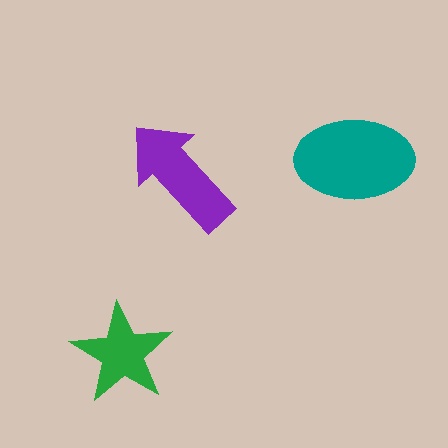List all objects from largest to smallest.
The teal ellipse, the purple arrow, the green star.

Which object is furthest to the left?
The green star is leftmost.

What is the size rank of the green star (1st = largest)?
3rd.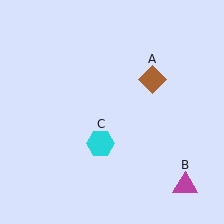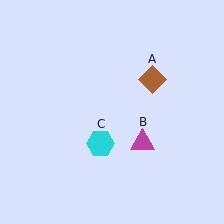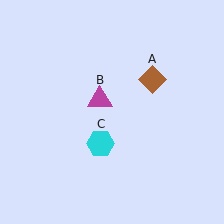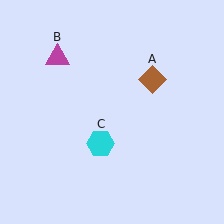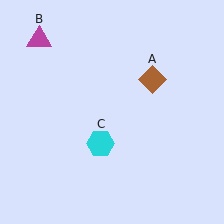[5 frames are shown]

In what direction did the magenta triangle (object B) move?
The magenta triangle (object B) moved up and to the left.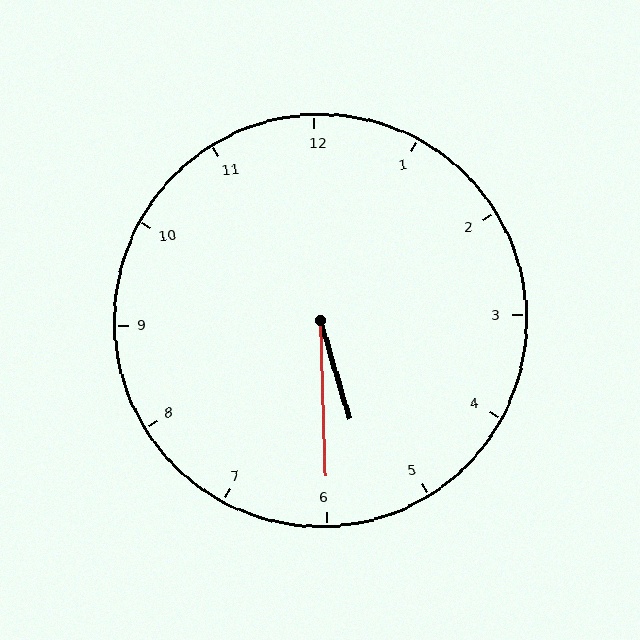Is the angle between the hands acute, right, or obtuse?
It is acute.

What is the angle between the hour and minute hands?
Approximately 15 degrees.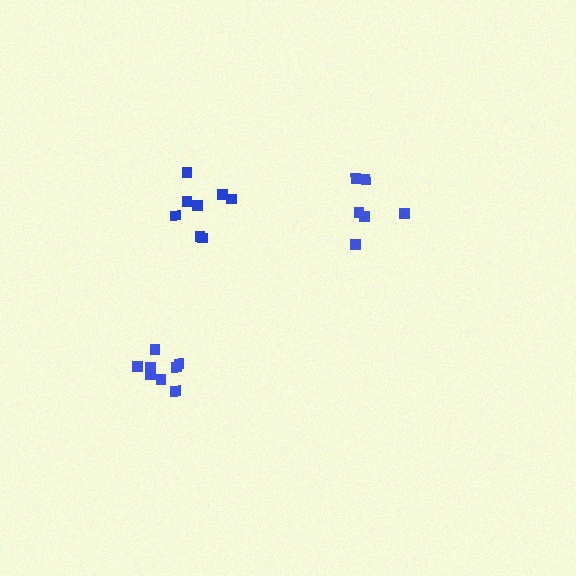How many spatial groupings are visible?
There are 3 spatial groupings.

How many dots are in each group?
Group 1: 8 dots, Group 2: 6 dots, Group 3: 8 dots (22 total).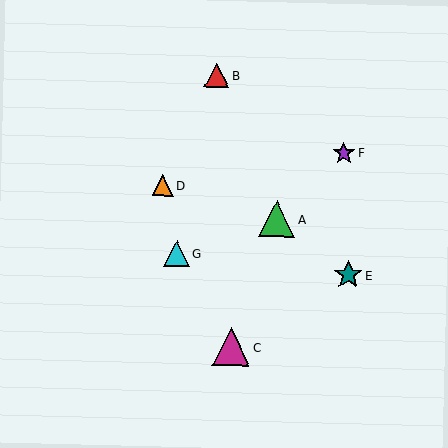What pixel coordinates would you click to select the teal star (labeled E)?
Click at (348, 275) to select the teal star E.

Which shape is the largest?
The magenta triangle (labeled C) is the largest.